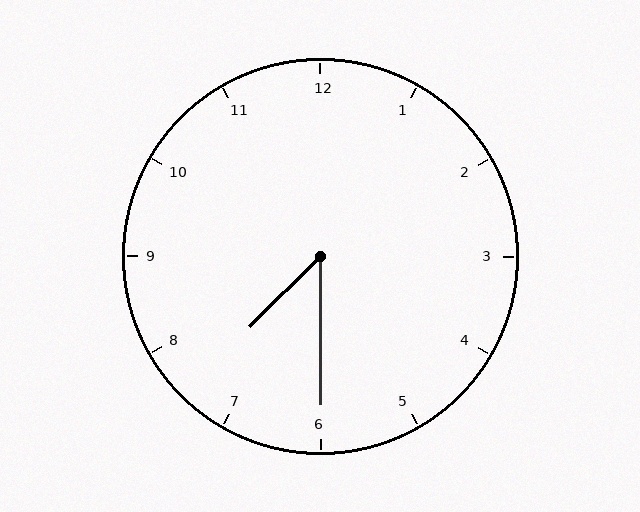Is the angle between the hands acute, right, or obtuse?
It is acute.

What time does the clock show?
7:30.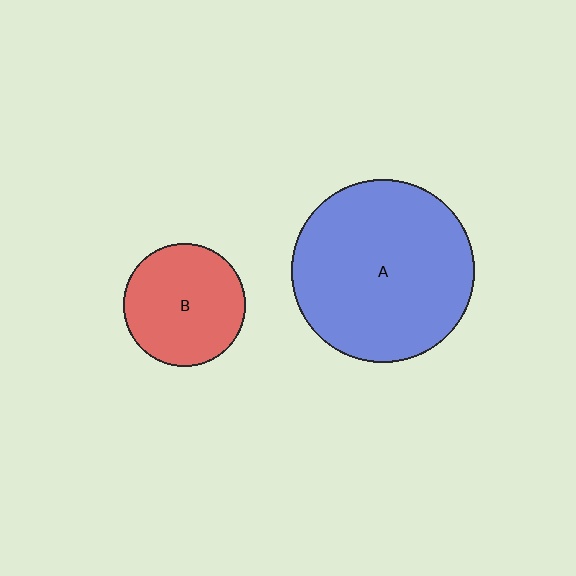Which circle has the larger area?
Circle A (blue).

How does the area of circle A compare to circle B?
Approximately 2.2 times.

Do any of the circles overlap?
No, none of the circles overlap.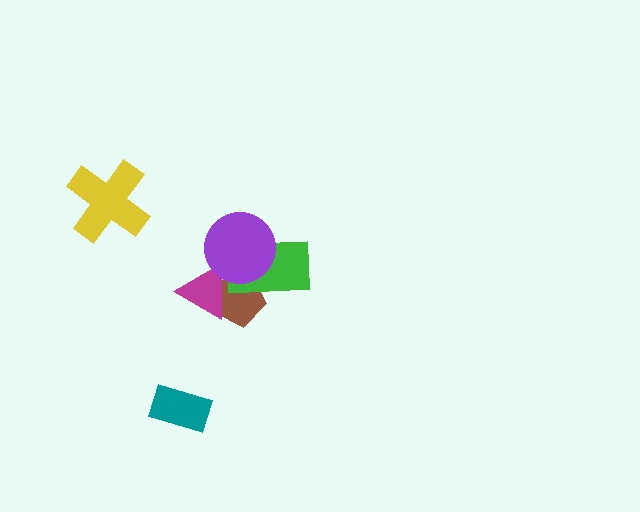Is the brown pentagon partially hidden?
Yes, it is partially covered by another shape.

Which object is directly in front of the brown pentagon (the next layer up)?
The magenta triangle is directly in front of the brown pentagon.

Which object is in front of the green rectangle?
The purple circle is in front of the green rectangle.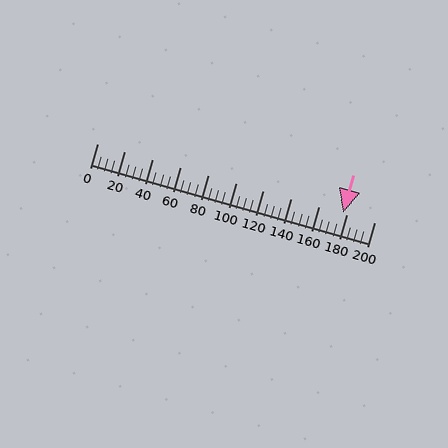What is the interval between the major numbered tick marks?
The major tick marks are spaced 20 units apart.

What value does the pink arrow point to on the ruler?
The pink arrow points to approximately 178.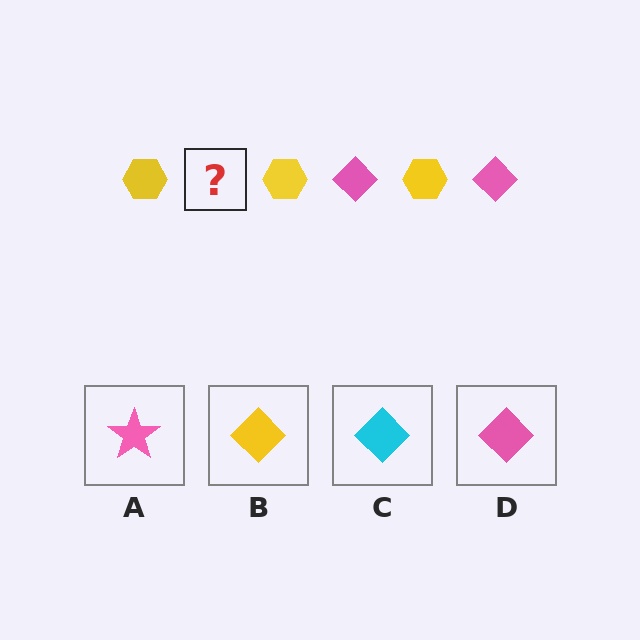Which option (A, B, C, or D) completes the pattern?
D.